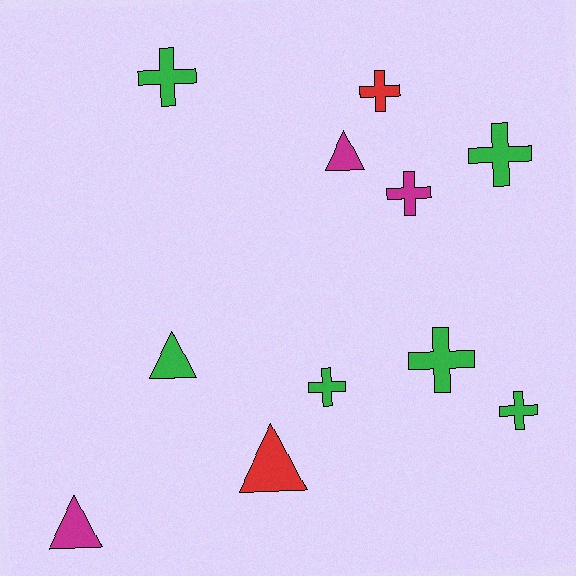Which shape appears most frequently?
Cross, with 7 objects.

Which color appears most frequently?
Green, with 6 objects.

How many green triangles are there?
There is 1 green triangle.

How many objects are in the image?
There are 11 objects.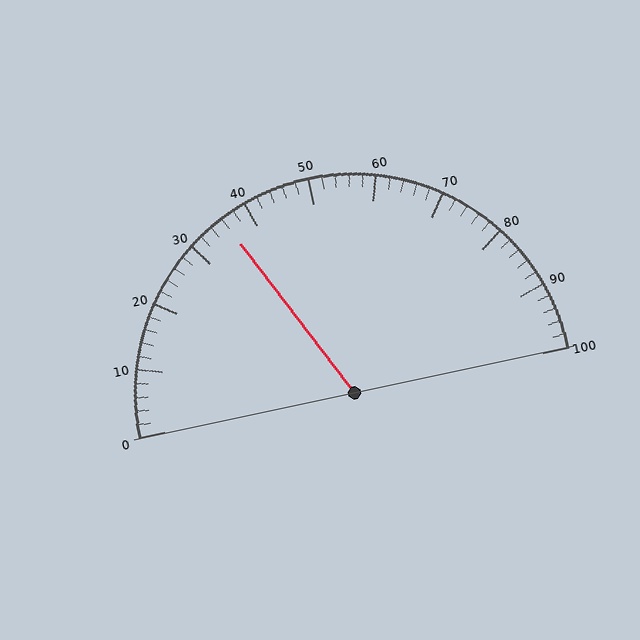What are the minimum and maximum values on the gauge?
The gauge ranges from 0 to 100.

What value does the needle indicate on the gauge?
The needle indicates approximately 36.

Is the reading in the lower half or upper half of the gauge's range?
The reading is in the lower half of the range (0 to 100).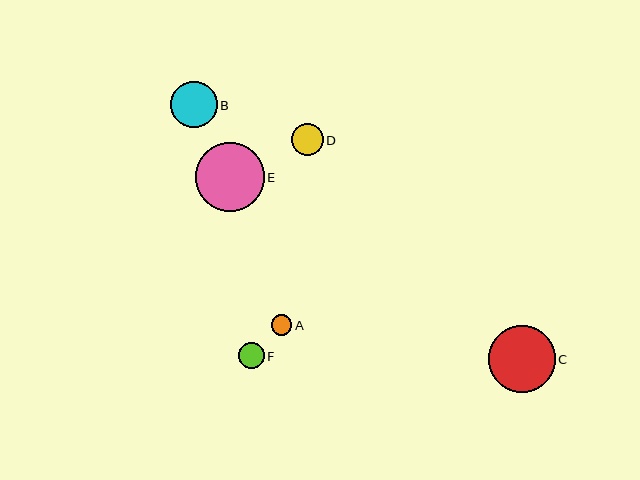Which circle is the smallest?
Circle A is the smallest with a size of approximately 20 pixels.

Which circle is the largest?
Circle E is the largest with a size of approximately 69 pixels.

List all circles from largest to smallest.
From largest to smallest: E, C, B, D, F, A.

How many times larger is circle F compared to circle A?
Circle F is approximately 1.3 times the size of circle A.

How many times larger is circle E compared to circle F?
Circle E is approximately 2.7 times the size of circle F.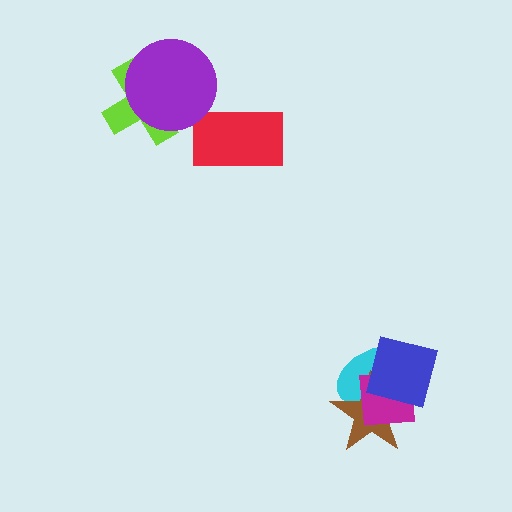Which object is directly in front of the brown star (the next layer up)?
The magenta square is directly in front of the brown star.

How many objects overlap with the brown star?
3 objects overlap with the brown star.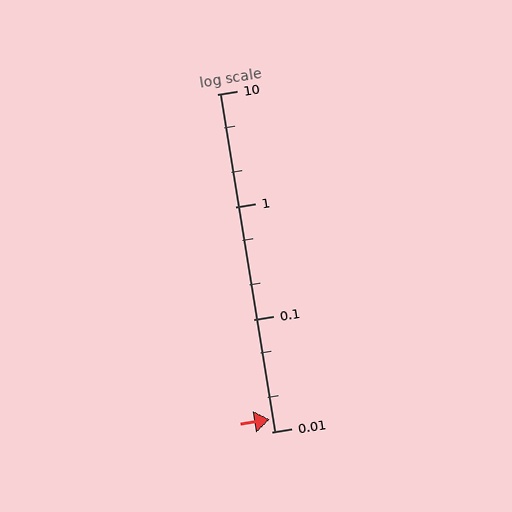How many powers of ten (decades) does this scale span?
The scale spans 3 decades, from 0.01 to 10.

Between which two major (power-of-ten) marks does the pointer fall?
The pointer is between 0.01 and 0.1.